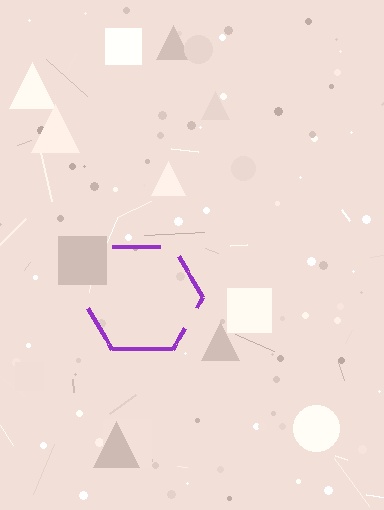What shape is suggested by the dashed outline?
The dashed outline suggests a hexagon.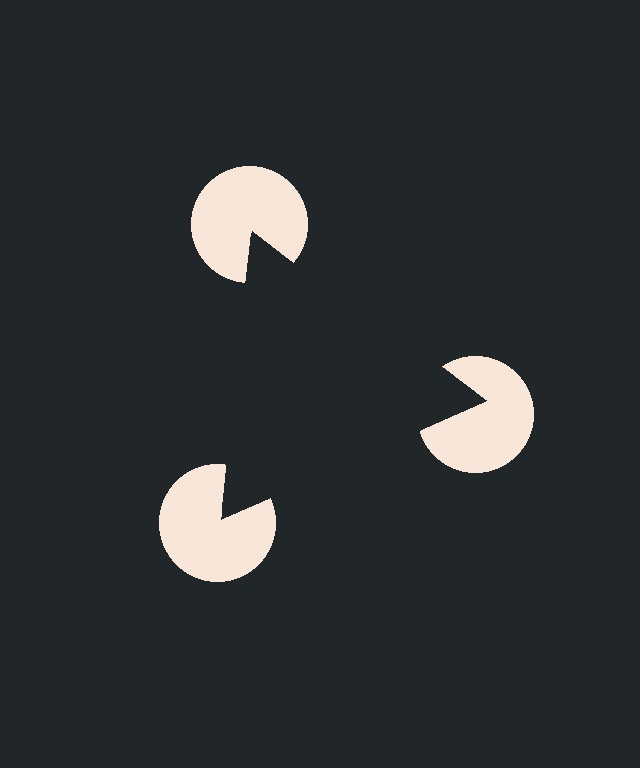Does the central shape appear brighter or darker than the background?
It typically appears slightly darker than the background, even though no actual brightness change is drawn.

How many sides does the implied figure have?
3 sides.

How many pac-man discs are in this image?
There are 3 — one at each vertex of the illusory triangle.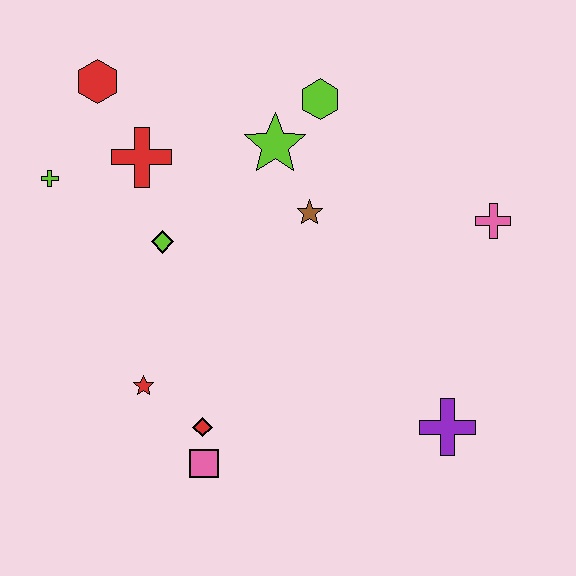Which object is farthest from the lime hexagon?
The pink square is farthest from the lime hexagon.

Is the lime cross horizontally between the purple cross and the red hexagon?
No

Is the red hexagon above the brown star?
Yes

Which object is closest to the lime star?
The lime hexagon is closest to the lime star.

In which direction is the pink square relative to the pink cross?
The pink square is to the left of the pink cross.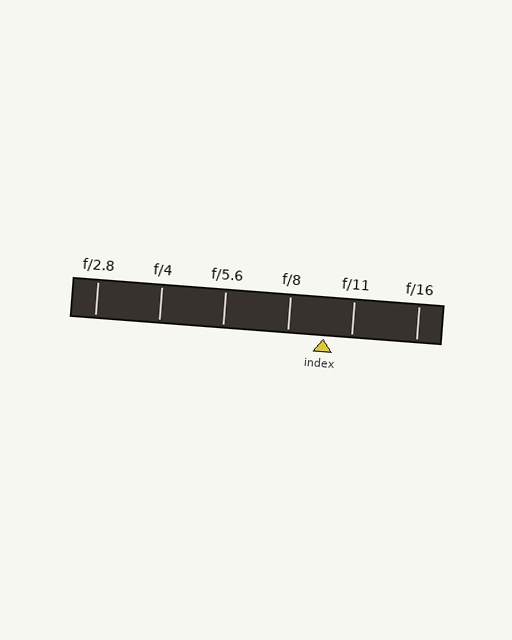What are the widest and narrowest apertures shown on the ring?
The widest aperture shown is f/2.8 and the narrowest is f/16.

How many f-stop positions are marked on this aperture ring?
There are 6 f-stop positions marked.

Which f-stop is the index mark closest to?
The index mark is closest to f/11.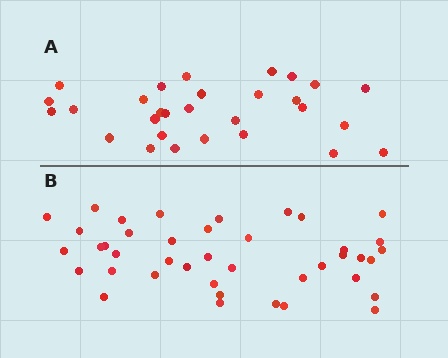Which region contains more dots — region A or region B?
Region B (the bottom region) has more dots.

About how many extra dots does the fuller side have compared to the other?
Region B has roughly 12 or so more dots than region A.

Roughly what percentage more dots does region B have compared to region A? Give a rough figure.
About 40% more.